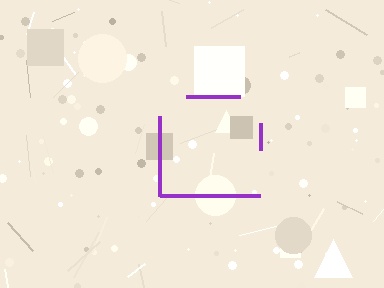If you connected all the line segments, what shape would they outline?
They would outline a square.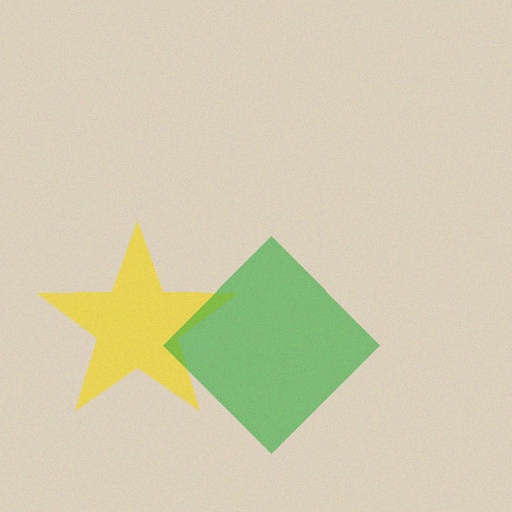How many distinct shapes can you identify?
There are 2 distinct shapes: a yellow star, a green diamond.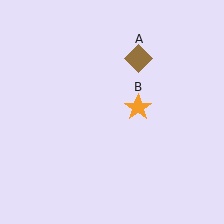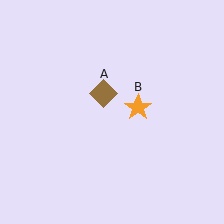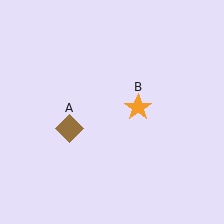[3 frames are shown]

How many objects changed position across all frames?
1 object changed position: brown diamond (object A).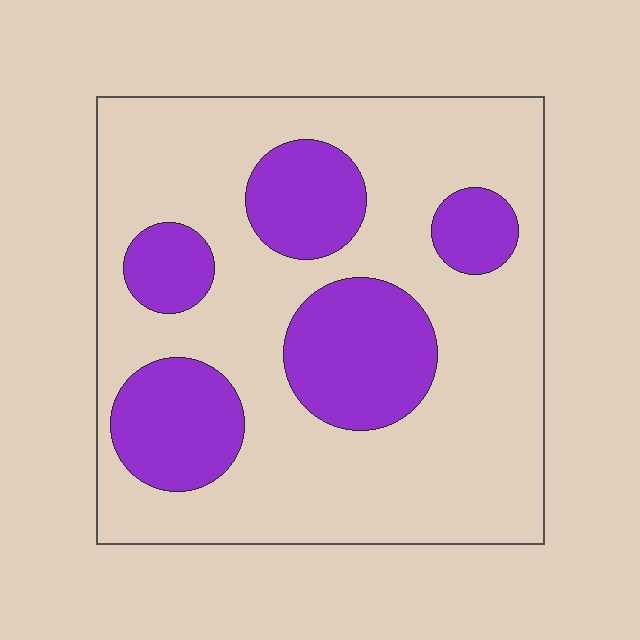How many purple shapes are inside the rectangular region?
5.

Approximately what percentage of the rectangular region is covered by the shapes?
Approximately 30%.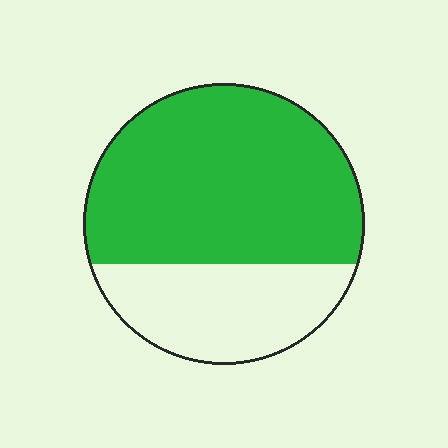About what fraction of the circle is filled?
About two thirds (2/3).